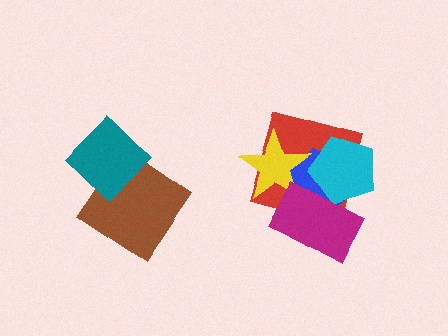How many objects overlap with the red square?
4 objects overlap with the red square.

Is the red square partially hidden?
Yes, it is partially covered by another shape.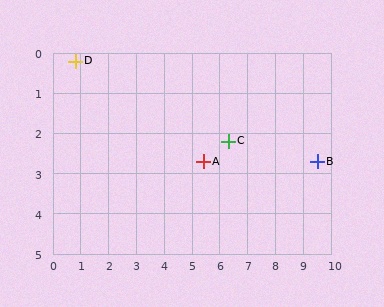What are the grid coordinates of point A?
Point A is at approximately (5.4, 2.7).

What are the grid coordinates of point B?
Point B is at approximately (9.5, 2.7).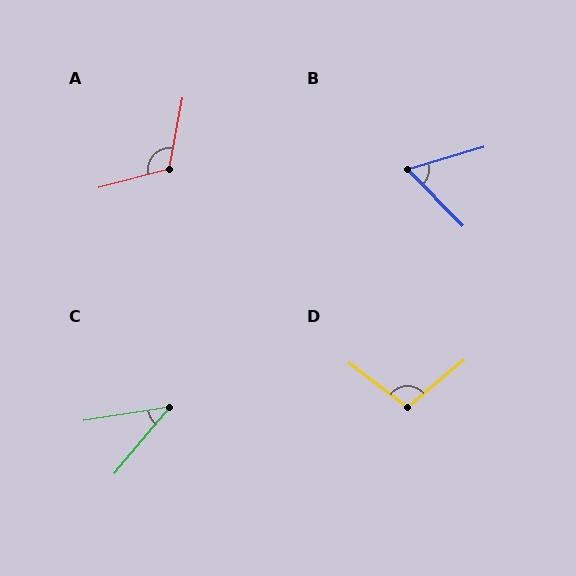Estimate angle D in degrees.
Approximately 102 degrees.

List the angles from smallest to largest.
C (41°), B (62°), D (102°), A (115°).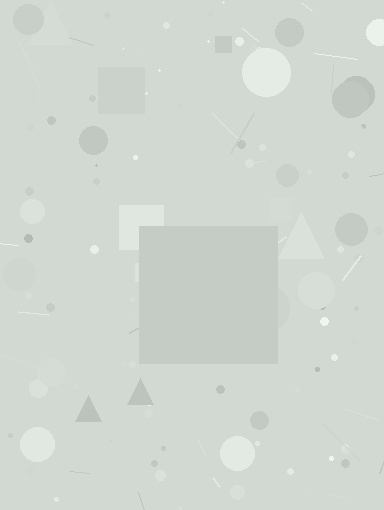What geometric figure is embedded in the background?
A square is embedded in the background.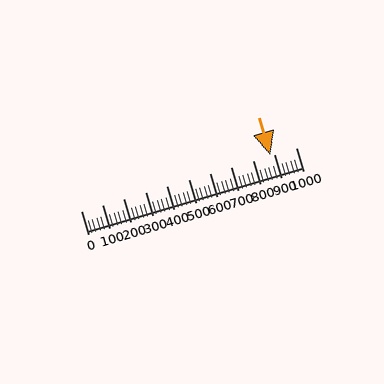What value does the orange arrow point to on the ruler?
The orange arrow points to approximately 880.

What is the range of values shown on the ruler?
The ruler shows values from 0 to 1000.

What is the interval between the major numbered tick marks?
The major tick marks are spaced 100 units apart.